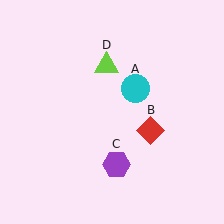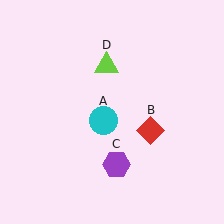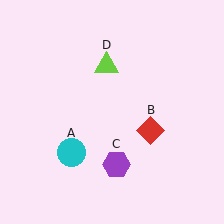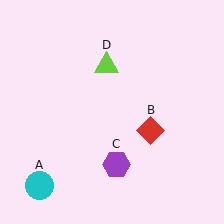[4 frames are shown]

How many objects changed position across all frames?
1 object changed position: cyan circle (object A).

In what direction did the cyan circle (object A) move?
The cyan circle (object A) moved down and to the left.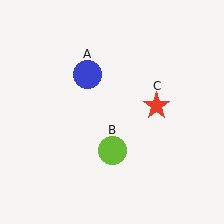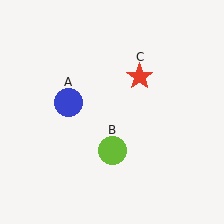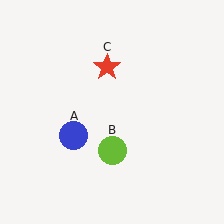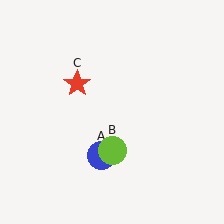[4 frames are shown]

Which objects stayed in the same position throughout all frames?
Lime circle (object B) remained stationary.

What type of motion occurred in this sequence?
The blue circle (object A), red star (object C) rotated counterclockwise around the center of the scene.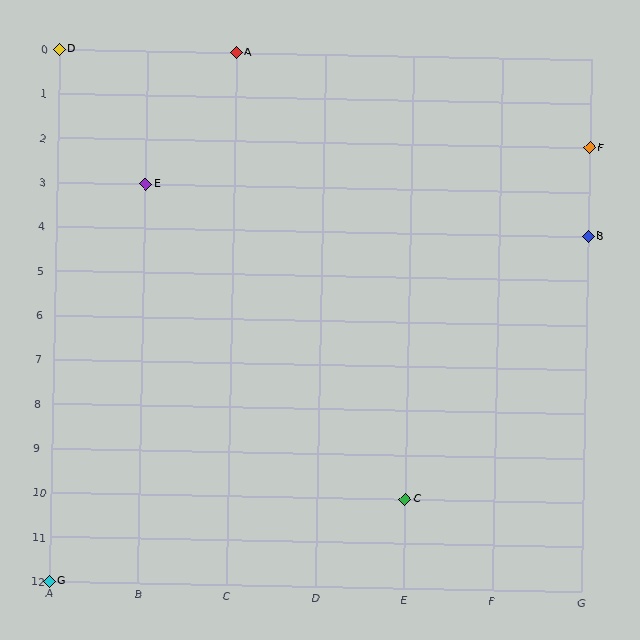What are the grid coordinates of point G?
Point G is at grid coordinates (A, 12).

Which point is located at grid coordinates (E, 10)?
Point C is at (E, 10).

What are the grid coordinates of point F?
Point F is at grid coordinates (G, 2).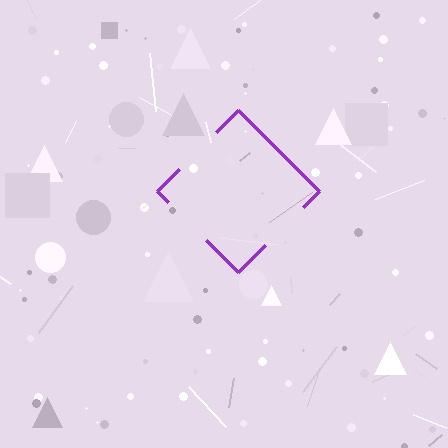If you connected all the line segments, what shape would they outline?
They would outline a diamond.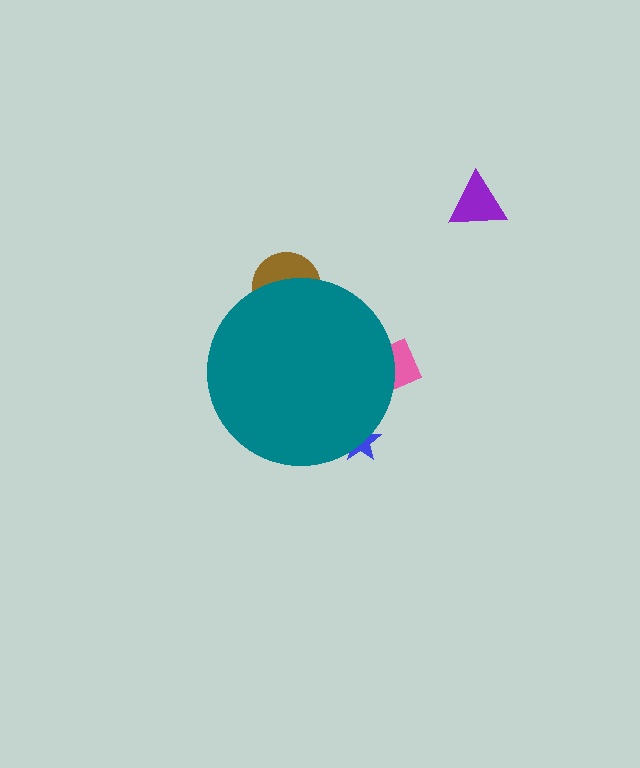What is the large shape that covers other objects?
A teal circle.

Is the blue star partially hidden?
Yes, the blue star is partially hidden behind the teal circle.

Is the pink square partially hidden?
Yes, the pink square is partially hidden behind the teal circle.